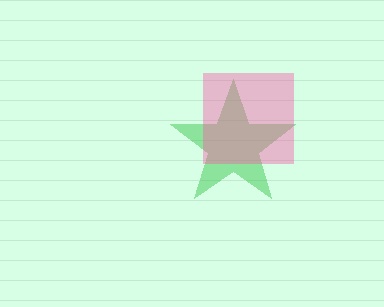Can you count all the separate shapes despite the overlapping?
Yes, there are 2 separate shapes.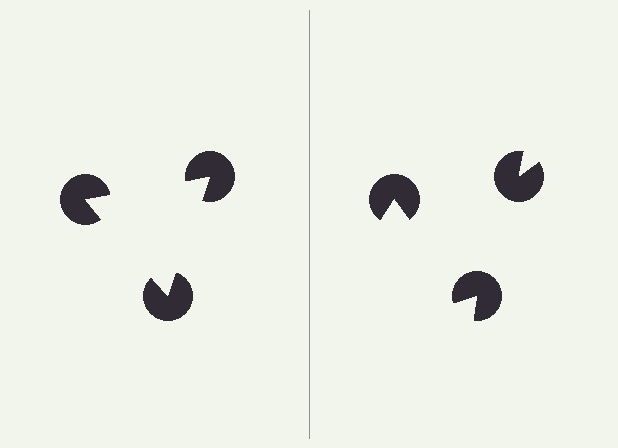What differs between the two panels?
The pac-man discs are positioned identically on both sides; only the wedge orientations differ. On the left they align to a triangle; on the right they are misaligned.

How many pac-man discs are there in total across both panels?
6 — 3 on each side.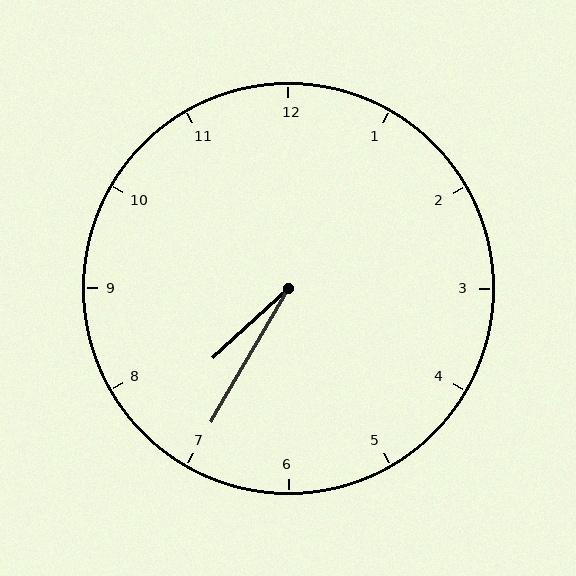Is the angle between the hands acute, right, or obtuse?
It is acute.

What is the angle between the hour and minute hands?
Approximately 18 degrees.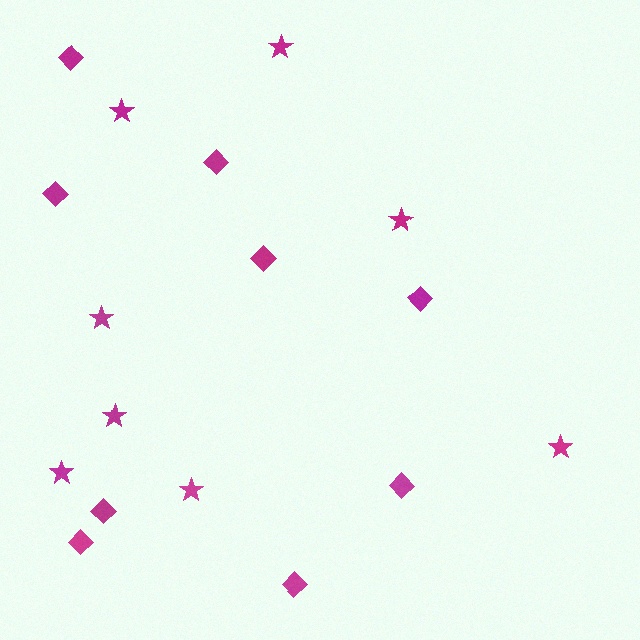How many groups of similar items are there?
There are 2 groups: one group of stars (8) and one group of diamonds (9).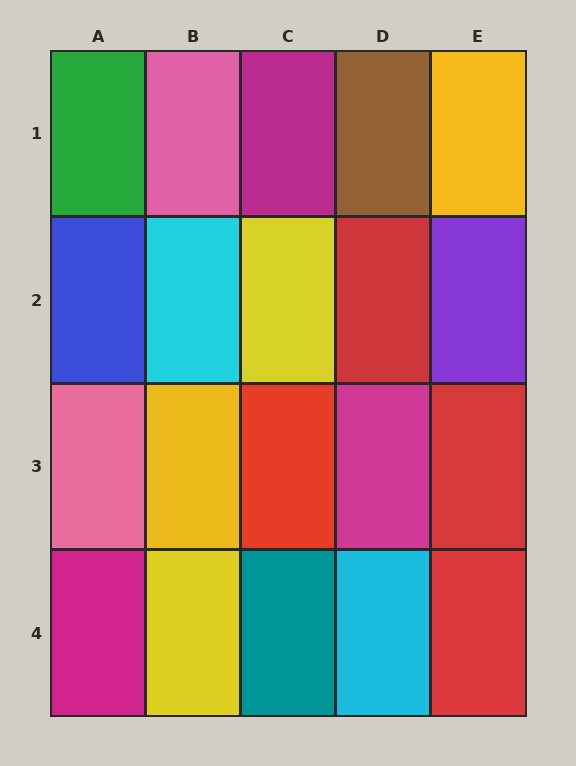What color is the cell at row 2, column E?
Purple.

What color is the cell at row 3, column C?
Red.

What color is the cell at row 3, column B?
Yellow.